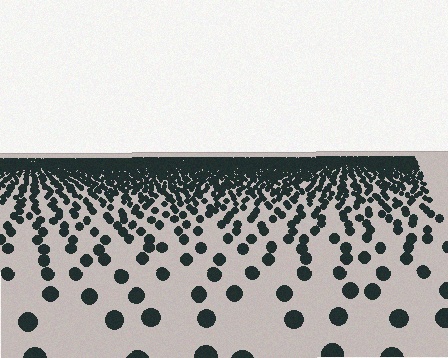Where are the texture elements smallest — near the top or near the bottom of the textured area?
Near the top.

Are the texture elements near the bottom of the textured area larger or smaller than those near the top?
Larger. Near the bottom, elements are closer to the viewer and appear at a bigger on-screen size.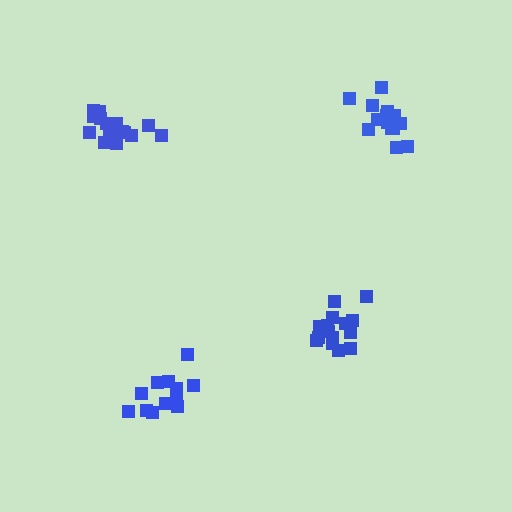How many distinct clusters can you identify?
There are 4 distinct clusters.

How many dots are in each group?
Group 1: 12 dots, Group 2: 15 dots, Group 3: 18 dots, Group 4: 18 dots (63 total).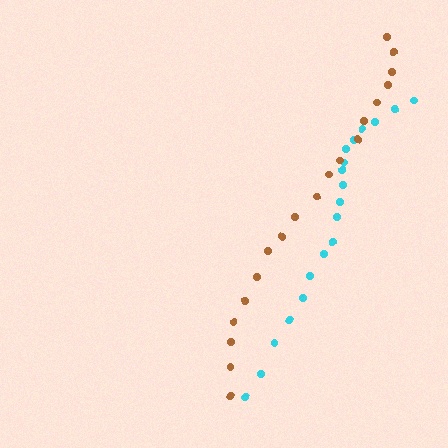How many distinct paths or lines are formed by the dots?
There are 2 distinct paths.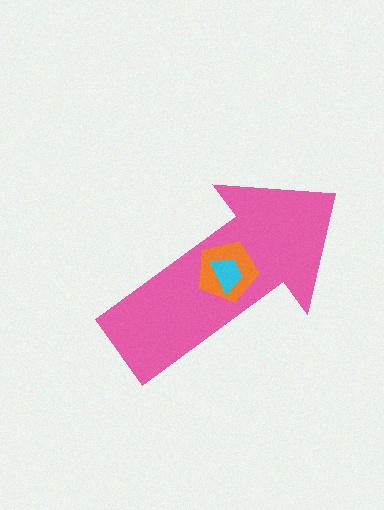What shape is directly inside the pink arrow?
The orange pentagon.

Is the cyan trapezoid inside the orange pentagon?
Yes.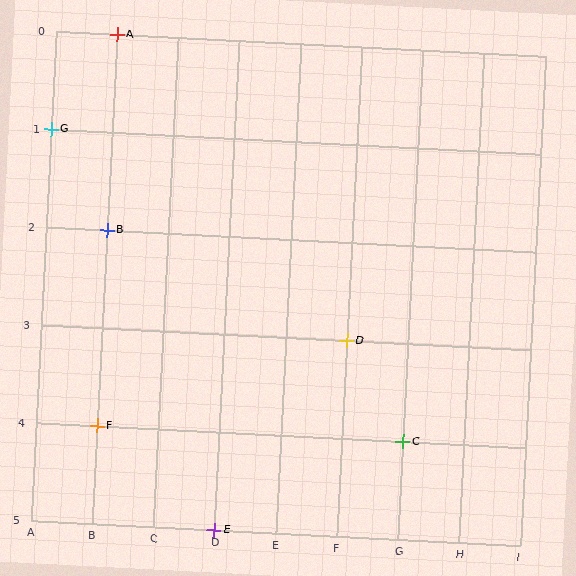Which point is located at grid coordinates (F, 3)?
Point D is at (F, 3).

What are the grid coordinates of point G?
Point G is at grid coordinates (A, 1).